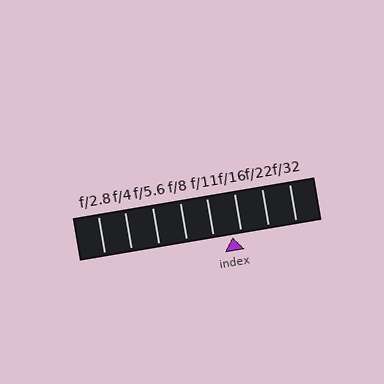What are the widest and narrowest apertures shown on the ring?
The widest aperture shown is f/2.8 and the narrowest is f/32.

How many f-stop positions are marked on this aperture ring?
There are 8 f-stop positions marked.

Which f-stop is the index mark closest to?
The index mark is closest to f/16.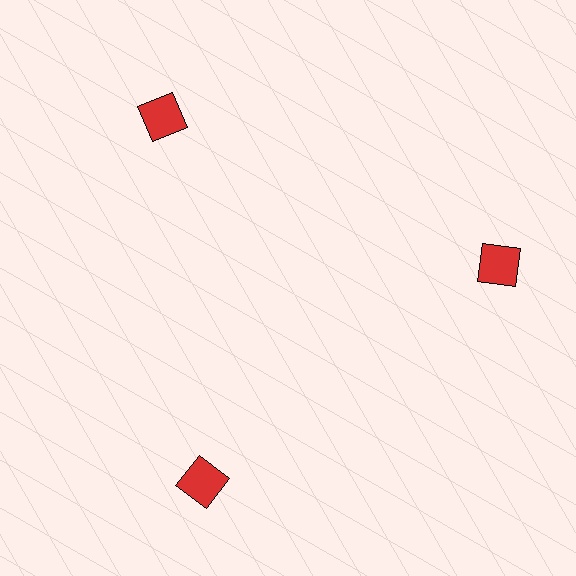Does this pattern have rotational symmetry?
Yes, this pattern has 3-fold rotational symmetry. It looks the same after rotating 120 degrees around the center.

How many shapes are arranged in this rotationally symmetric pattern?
There are 3 shapes, arranged in 3 groups of 1.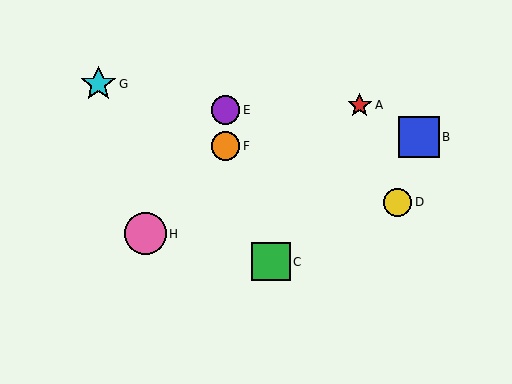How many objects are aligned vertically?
2 objects (E, F) are aligned vertically.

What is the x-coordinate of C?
Object C is at x≈271.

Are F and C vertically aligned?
No, F is at x≈225 and C is at x≈271.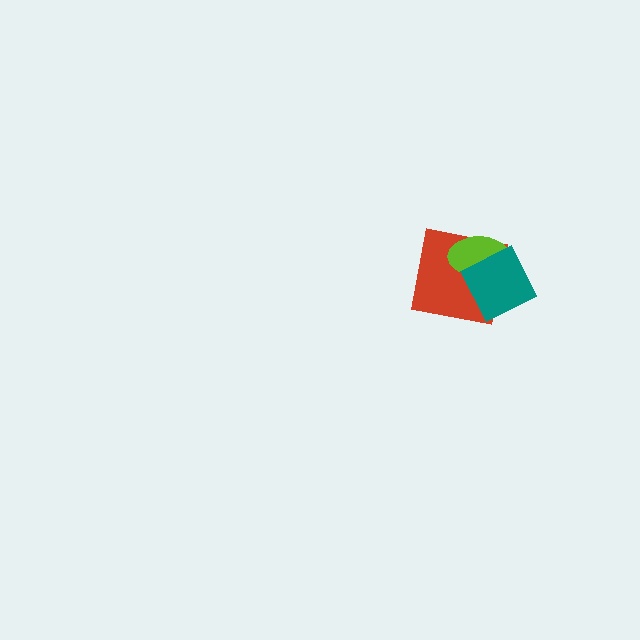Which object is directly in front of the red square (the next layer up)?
The lime ellipse is directly in front of the red square.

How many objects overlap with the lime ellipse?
2 objects overlap with the lime ellipse.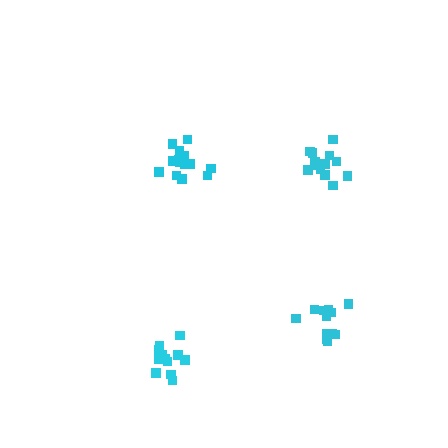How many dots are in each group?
Group 1: 12 dots, Group 2: 13 dots, Group 3: 14 dots, Group 4: 14 dots (53 total).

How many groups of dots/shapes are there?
There are 4 groups.